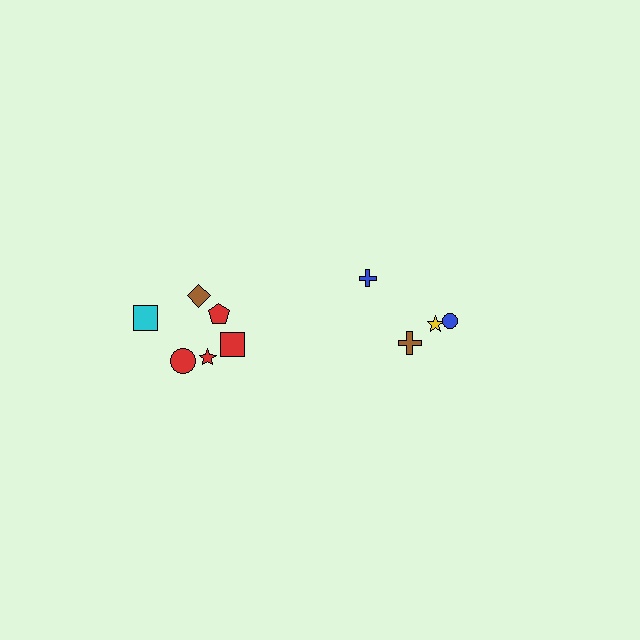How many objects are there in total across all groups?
There are 10 objects.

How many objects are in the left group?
There are 6 objects.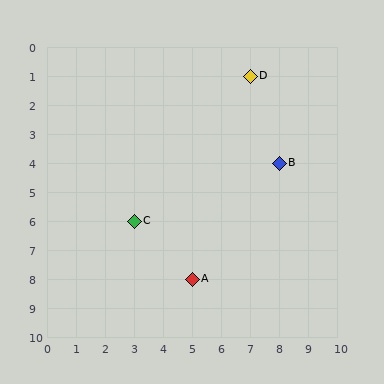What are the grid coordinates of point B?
Point B is at grid coordinates (8, 4).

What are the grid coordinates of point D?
Point D is at grid coordinates (7, 1).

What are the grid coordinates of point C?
Point C is at grid coordinates (3, 6).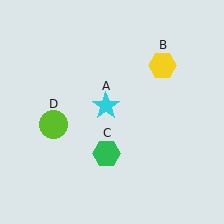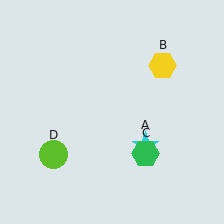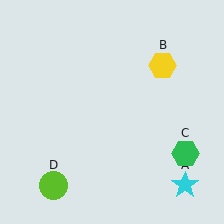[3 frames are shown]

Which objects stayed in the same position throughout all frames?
Yellow hexagon (object B) remained stationary.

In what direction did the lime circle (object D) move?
The lime circle (object D) moved down.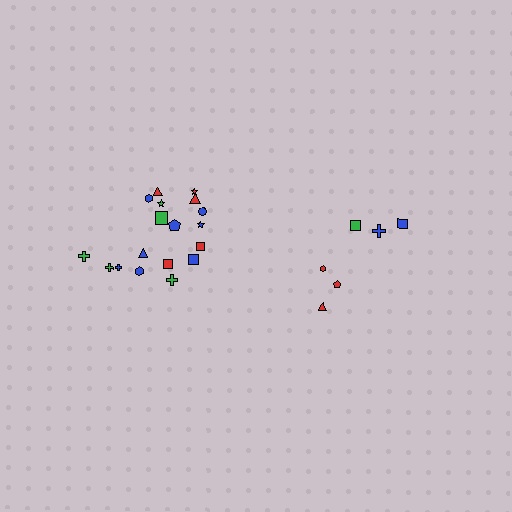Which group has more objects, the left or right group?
The left group.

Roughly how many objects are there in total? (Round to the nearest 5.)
Roughly 25 objects in total.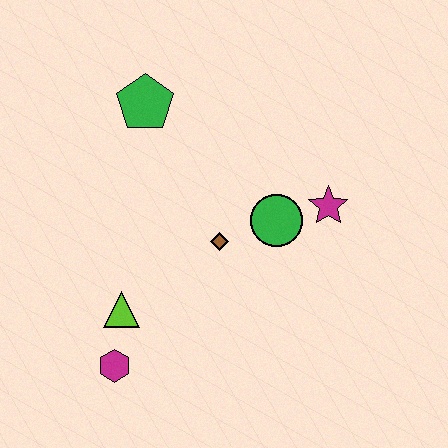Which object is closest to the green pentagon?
The brown diamond is closest to the green pentagon.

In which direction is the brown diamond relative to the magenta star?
The brown diamond is to the left of the magenta star.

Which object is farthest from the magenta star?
The magenta hexagon is farthest from the magenta star.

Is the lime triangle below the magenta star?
Yes